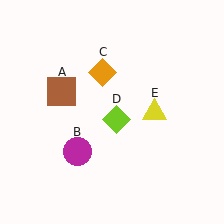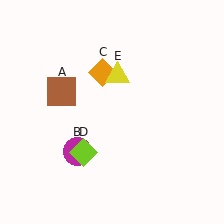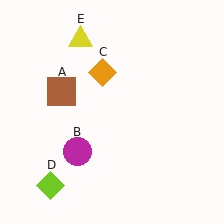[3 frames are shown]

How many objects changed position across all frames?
2 objects changed position: lime diamond (object D), yellow triangle (object E).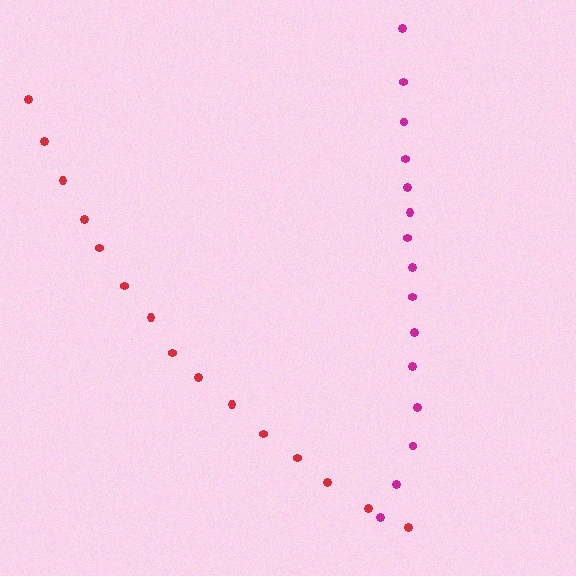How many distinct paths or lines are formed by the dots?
There are 2 distinct paths.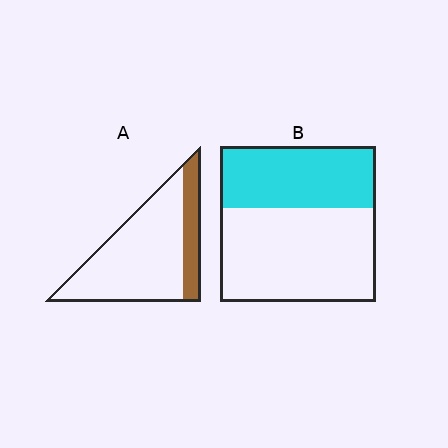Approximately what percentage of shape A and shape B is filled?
A is approximately 20% and B is approximately 40%.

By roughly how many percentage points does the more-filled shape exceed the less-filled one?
By roughly 20 percentage points (B over A).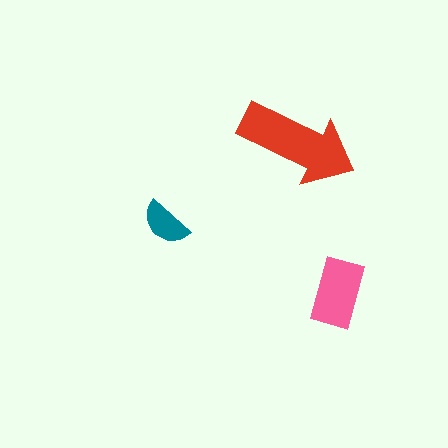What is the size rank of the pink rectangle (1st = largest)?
2nd.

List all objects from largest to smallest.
The red arrow, the pink rectangle, the teal semicircle.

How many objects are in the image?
There are 3 objects in the image.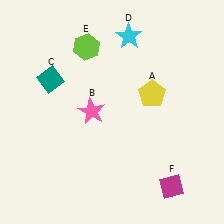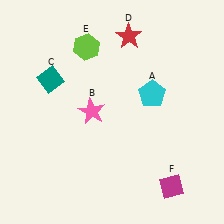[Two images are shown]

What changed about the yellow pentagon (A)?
In Image 1, A is yellow. In Image 2, it changed to cyan.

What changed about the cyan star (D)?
In Image 1, D is cyan. In Image 2, it changed to red.